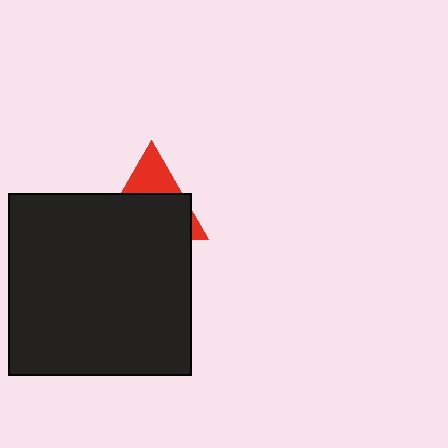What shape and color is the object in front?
The object in front is a black square.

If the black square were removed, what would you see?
You would see the complete red triangle.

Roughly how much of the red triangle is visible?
A small part of it is visible (roughly 34%).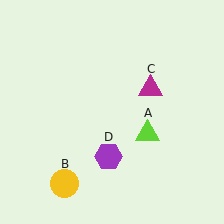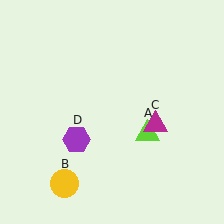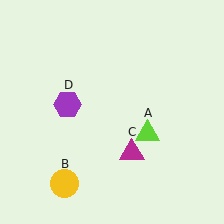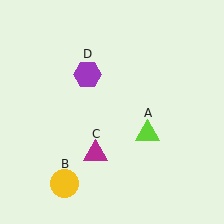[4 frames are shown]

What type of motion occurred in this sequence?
The magenta triangle (object C), purple hexagon (object D) rotated clockwise around the center of the scene.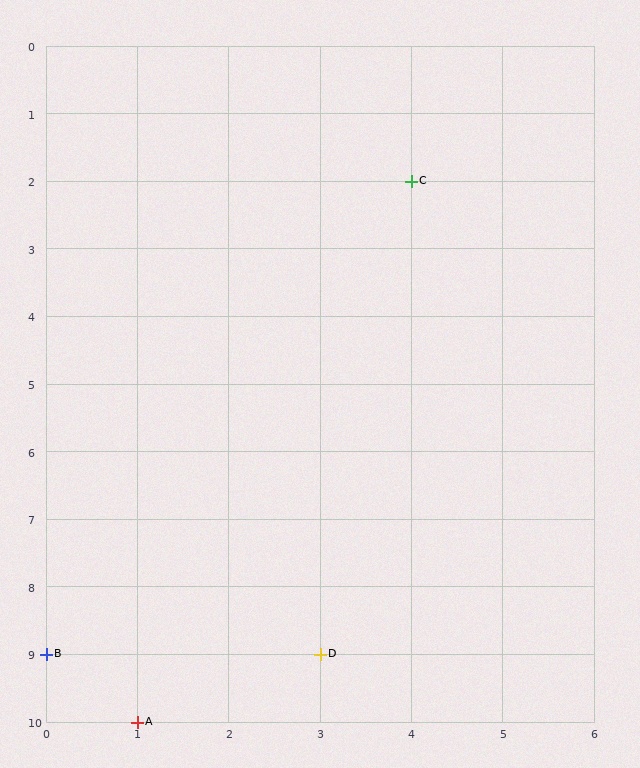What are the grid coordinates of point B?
Point B is at grid coordinates (0, 9).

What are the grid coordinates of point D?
Point D is at grid coordinates (3, 9).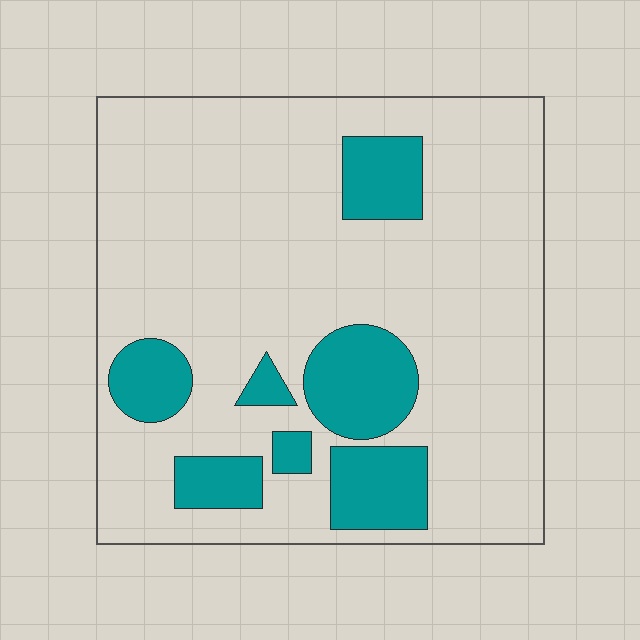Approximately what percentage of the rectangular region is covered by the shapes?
Approximately 20%.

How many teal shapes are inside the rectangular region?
7.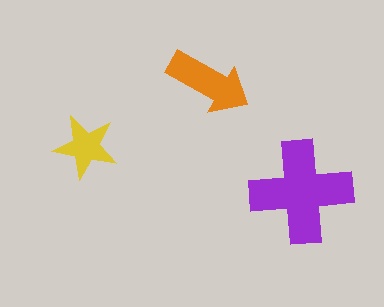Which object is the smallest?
The yellow star.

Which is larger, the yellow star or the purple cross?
The purple cross.